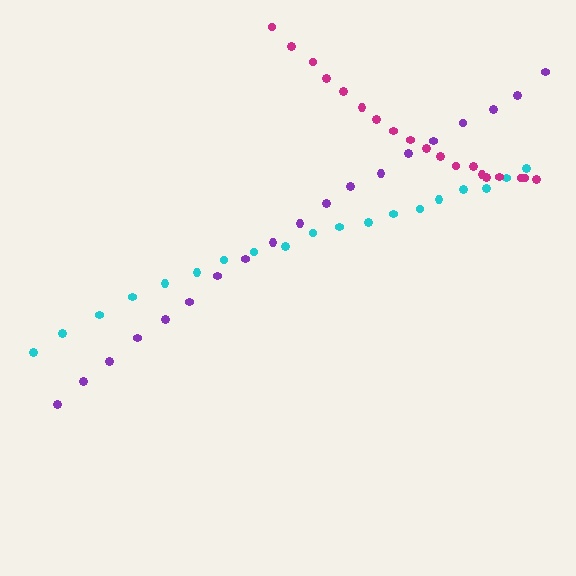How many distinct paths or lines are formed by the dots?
There are 3 distinct paths.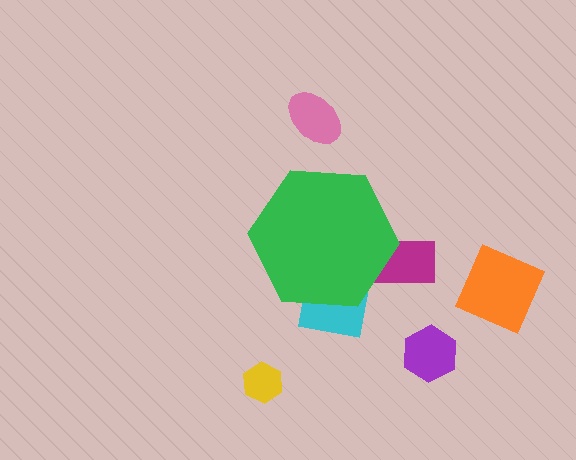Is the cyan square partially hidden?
Yes, the cyan square is partially hidden behind the green hexagon.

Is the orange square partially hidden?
No, the orange square is fully visible.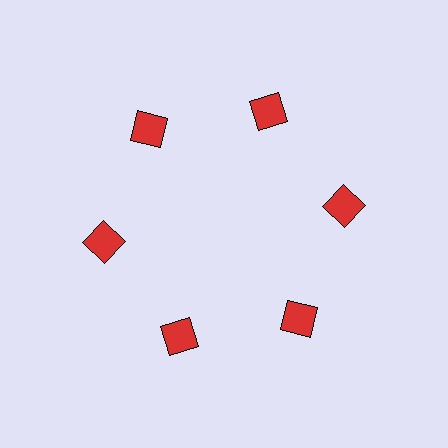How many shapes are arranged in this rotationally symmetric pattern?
There are 6 shapes, arranged in 6 groups of 1.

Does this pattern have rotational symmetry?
Yes, this pattern has 6-fold rotational symmetry. It looks the same after rotating 60 degrees around the center.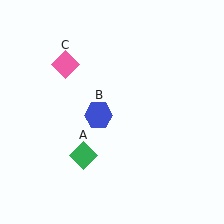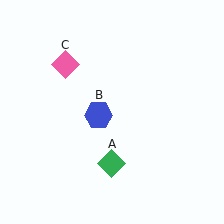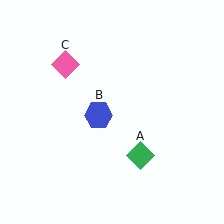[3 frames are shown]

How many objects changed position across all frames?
1 object changed position: green diamond (object A).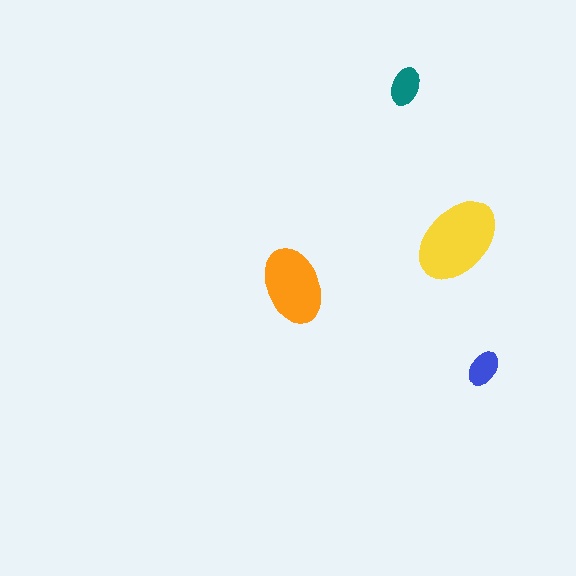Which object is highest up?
The teal ellipse is topmost.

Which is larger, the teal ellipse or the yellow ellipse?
The yellow one.